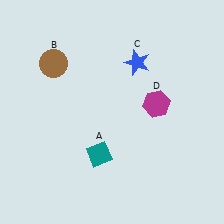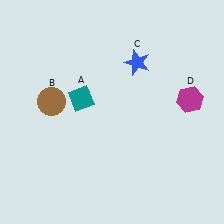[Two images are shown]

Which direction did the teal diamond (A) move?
The teal diamond (A) moved up.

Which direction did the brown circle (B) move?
The brown circle (B) moved down.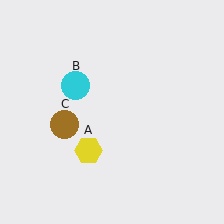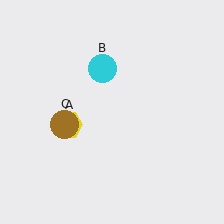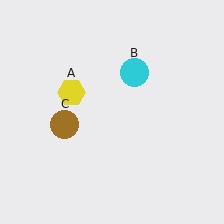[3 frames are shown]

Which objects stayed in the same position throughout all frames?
Brown circle (object C) remained stationary.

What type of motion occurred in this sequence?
The yellow hexagon (object A), cyan circle (object B) rotated clockwise around the center of the scene.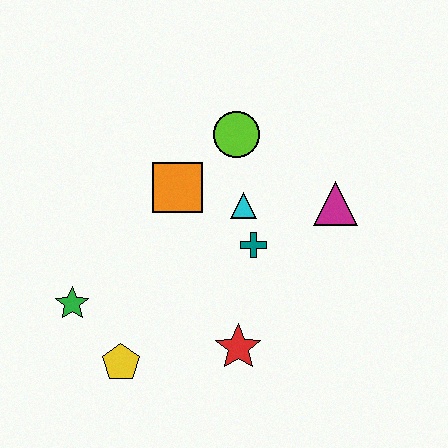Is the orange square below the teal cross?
No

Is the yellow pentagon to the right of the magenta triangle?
No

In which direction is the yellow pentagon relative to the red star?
The yellow pentagon is to the left of the red star.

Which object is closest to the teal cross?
The cyan triangle is closest to the teal cross.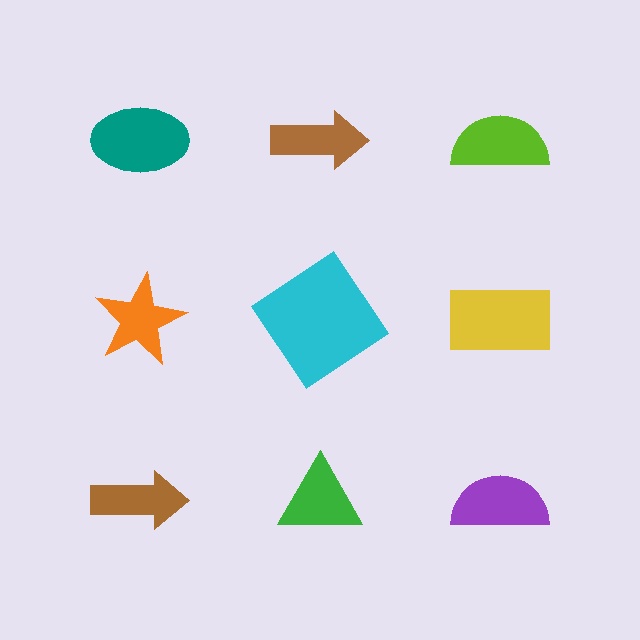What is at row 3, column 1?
A brown arrow.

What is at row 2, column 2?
A cyan diamond.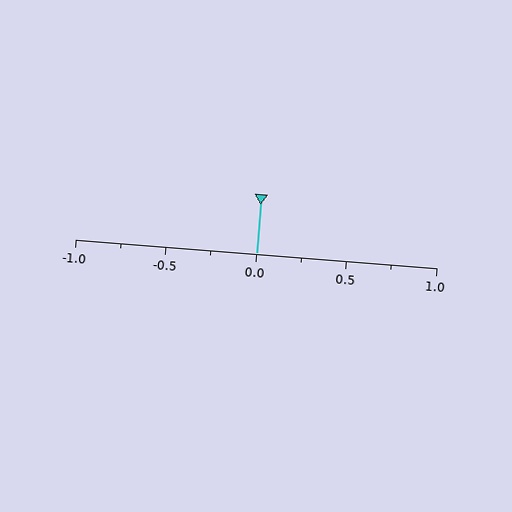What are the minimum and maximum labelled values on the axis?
The axis runs from -1.0 to 1.0.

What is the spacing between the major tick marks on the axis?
The major ticks are spaced 0.5 apart.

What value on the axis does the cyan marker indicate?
The marker indicates approximately 0.